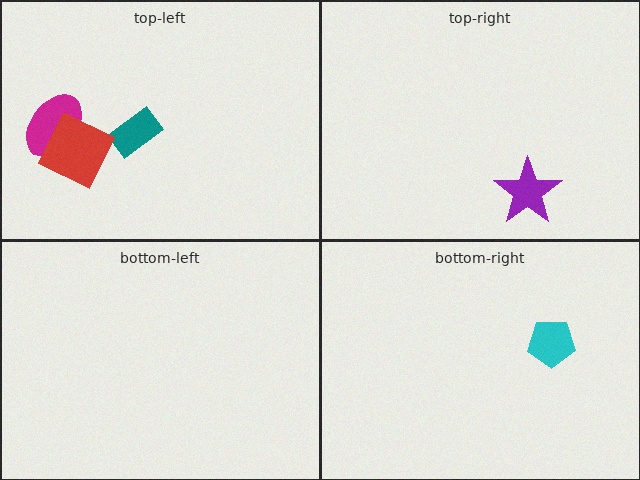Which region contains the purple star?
The top-right region.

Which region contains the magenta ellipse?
The top-left region.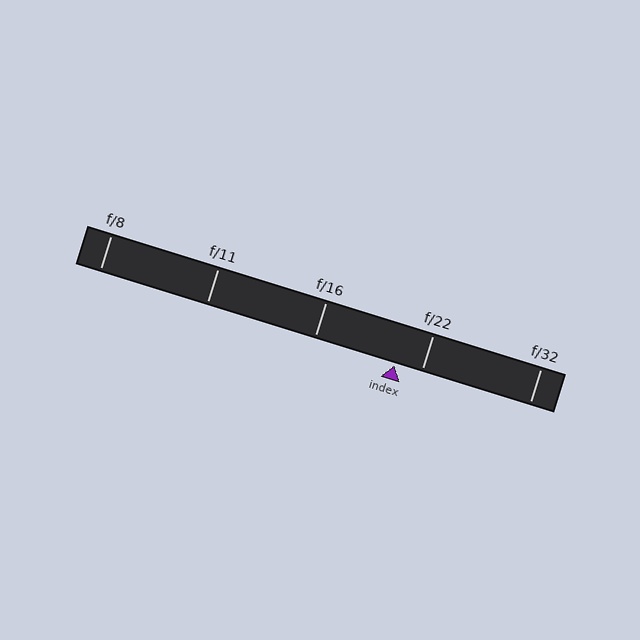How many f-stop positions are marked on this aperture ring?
There are 5 f-stop positions marked.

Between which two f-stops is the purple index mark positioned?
The index mark is between f/16 and f/22.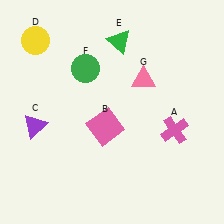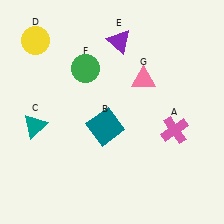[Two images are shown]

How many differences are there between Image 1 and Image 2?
There are 3 differences between the two images.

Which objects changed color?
B changed from pink to teal. C changed from purple to teal. E changed from green to purple.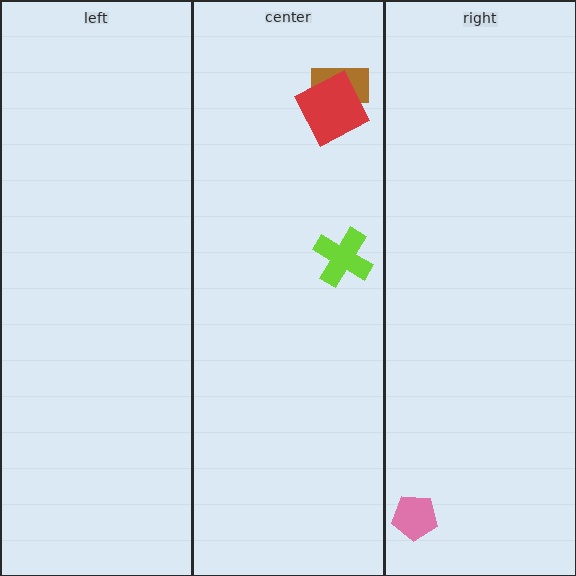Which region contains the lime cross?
The center region.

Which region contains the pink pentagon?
The right region.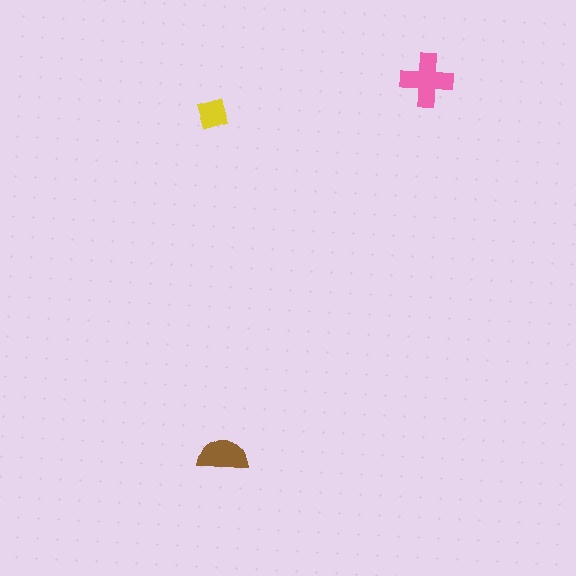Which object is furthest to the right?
The pink cross is rightmost.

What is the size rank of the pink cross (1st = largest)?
1st.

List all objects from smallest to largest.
The yellow diamond, the brown semicircle, the pink cross.